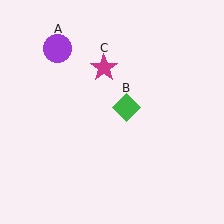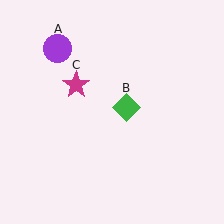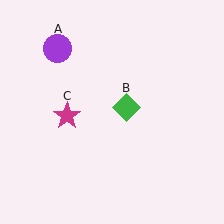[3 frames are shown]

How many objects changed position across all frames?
1 object changed position: magenta star (object C).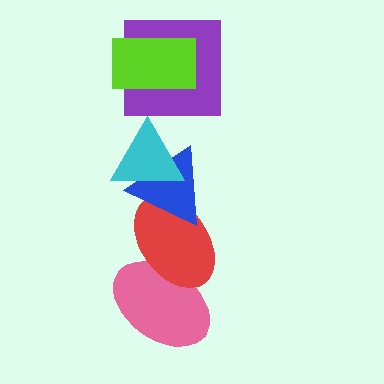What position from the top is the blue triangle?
The blue triangle is 4th from the top.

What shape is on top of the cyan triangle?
The purple square is on top of the cyan triangle.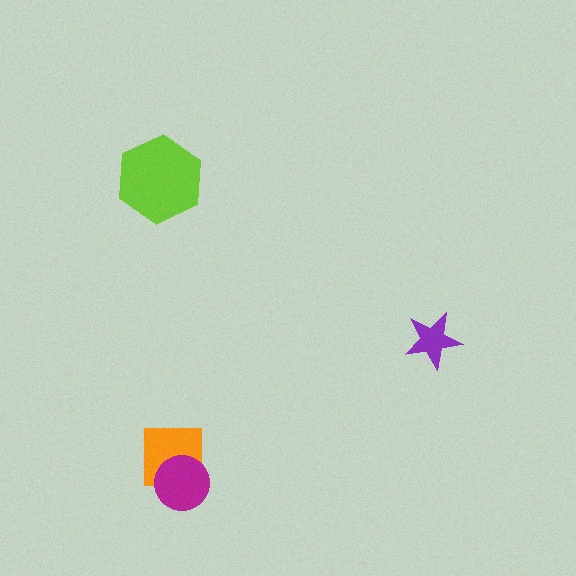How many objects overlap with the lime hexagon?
0 objects overlap with the lime hexagon.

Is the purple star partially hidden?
No, no other shape covers it.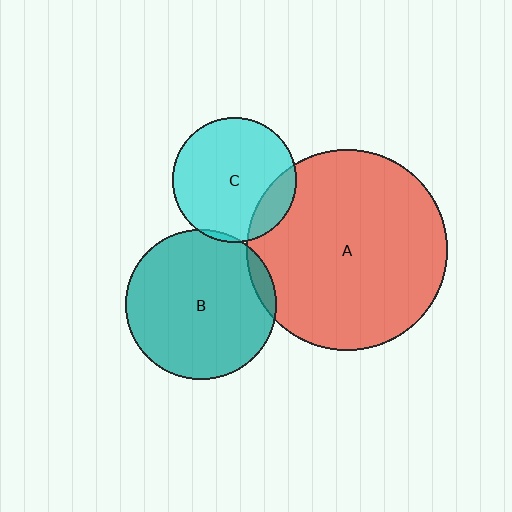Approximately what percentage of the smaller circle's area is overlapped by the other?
Approximately 5%.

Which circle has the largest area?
Circle A (red).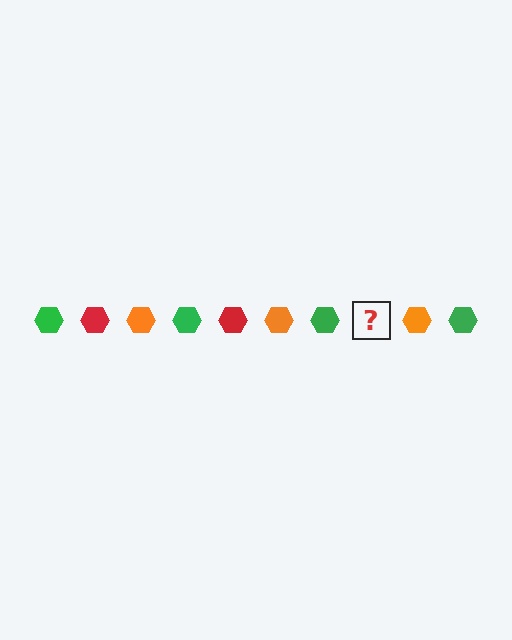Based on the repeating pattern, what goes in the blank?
The blank should be a red hexagon.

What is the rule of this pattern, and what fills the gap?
The rule is that the pattern cycles through green, red, orange hexagons. The gap should be filled with a red hexagon.